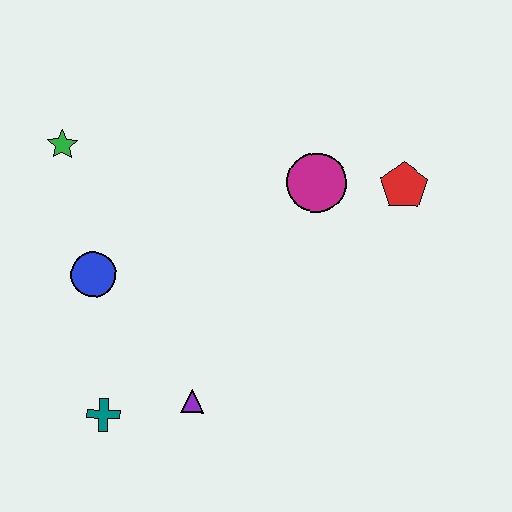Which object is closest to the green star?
The blue circle is closest to the green star.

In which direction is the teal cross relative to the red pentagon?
The teal cross is to the left of the red pentagon.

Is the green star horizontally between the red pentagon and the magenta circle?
No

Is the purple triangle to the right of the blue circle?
Yes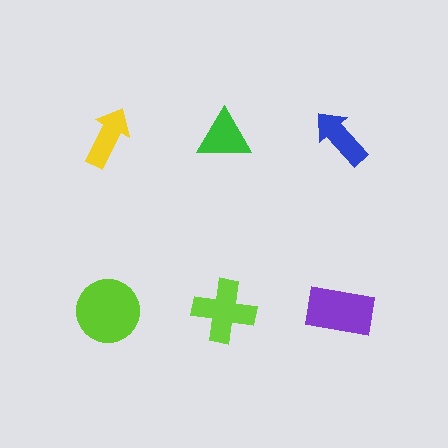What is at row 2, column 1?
A lime circle.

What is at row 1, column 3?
A blue arrow.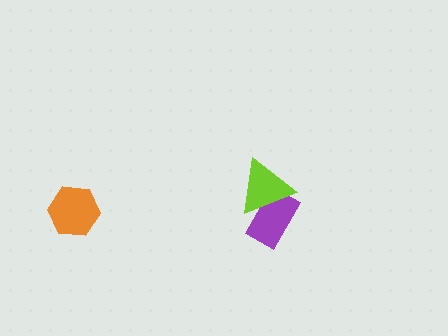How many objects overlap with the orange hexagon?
0 objects overlap with the orange hexagon.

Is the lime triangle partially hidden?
No, no other shape covers it.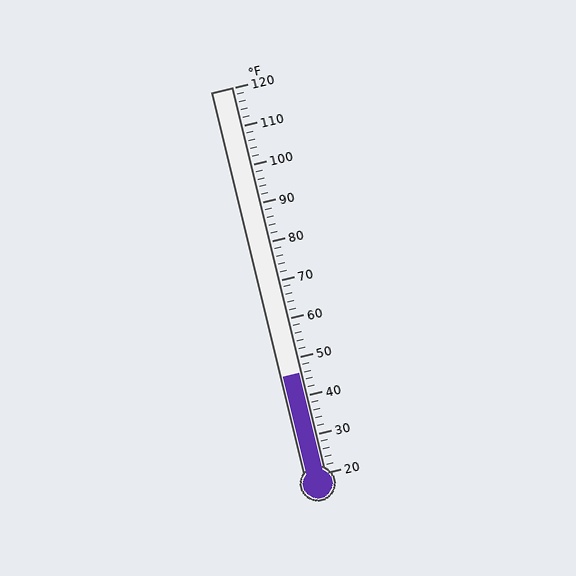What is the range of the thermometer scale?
The thermometer scale ranges from 20°F to 120°F.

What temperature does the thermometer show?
The thermometer shows approximately 46°F.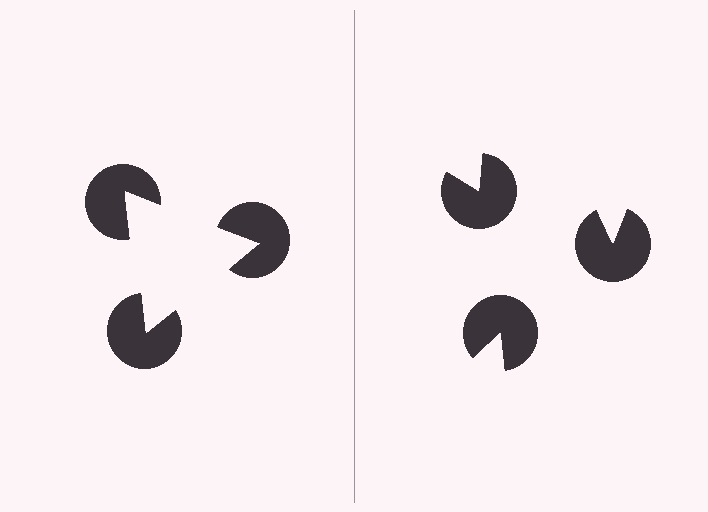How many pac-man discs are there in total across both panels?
6 — 3 on each side.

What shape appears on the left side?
An illusory triangle.